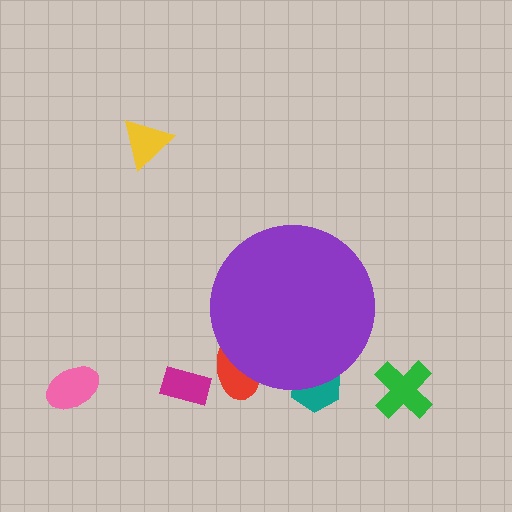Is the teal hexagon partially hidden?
Yes, the teal hexagon is partially hidden behind the purple circle.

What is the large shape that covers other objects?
A purple circle.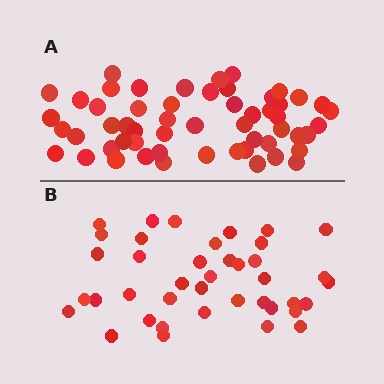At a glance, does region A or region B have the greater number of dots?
Region A (the top region) has more dots.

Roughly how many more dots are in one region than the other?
Region A has approximately 15 more dots than region B.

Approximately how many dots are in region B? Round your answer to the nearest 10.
About 40 dots.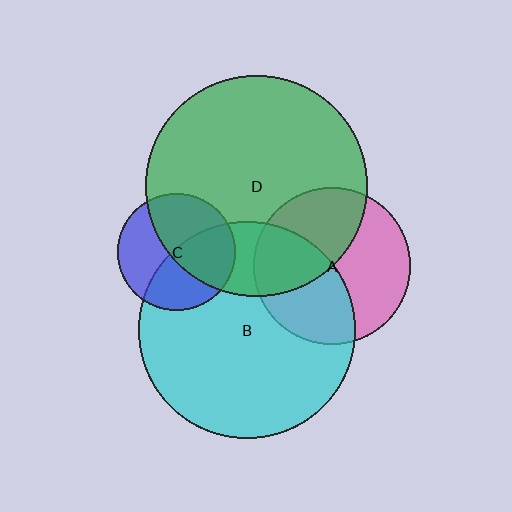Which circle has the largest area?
Circle D (green).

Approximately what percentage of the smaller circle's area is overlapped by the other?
Approximately 50%.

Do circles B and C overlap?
Yes.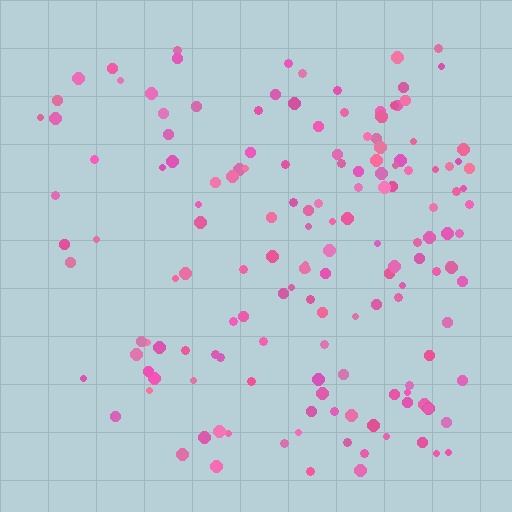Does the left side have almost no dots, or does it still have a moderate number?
Still a moderate number, just noticeably fewer than the right.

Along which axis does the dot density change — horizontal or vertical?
Horizontal.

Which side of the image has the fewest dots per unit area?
The left.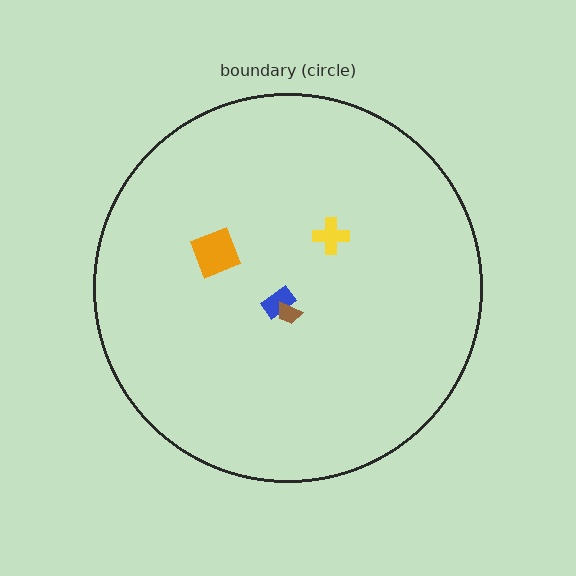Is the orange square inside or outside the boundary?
Inside.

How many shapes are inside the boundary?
4 inside, 0 outside.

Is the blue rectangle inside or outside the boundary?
Inside.